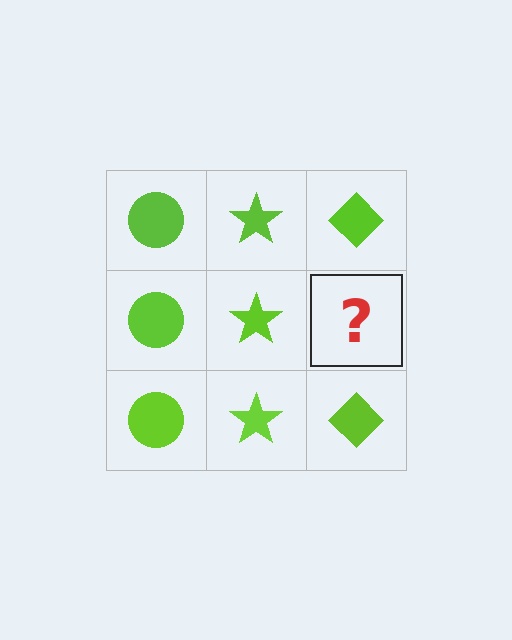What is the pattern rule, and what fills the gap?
The rule is that each column has a consistent shape. The gap should be filled with a lime diamond.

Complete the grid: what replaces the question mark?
The question mark should be replaced with a lime diamond.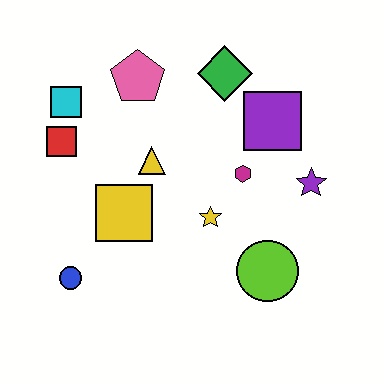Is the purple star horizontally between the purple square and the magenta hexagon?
No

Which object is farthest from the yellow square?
The purple star is farthest from the yellow square.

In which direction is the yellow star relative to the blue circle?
The yellow star is to the right of the blue circle.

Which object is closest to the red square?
The cyan square is closest to the red square.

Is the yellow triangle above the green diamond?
No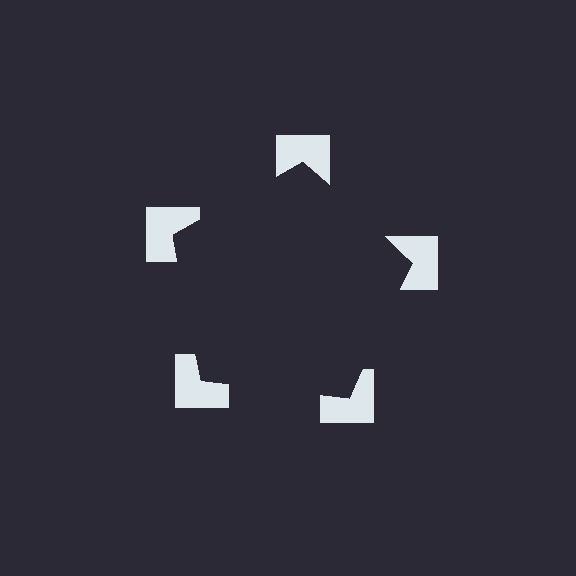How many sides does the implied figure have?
5 sides.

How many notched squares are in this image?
There are 5 — one at each vertex of the illusory pentagon.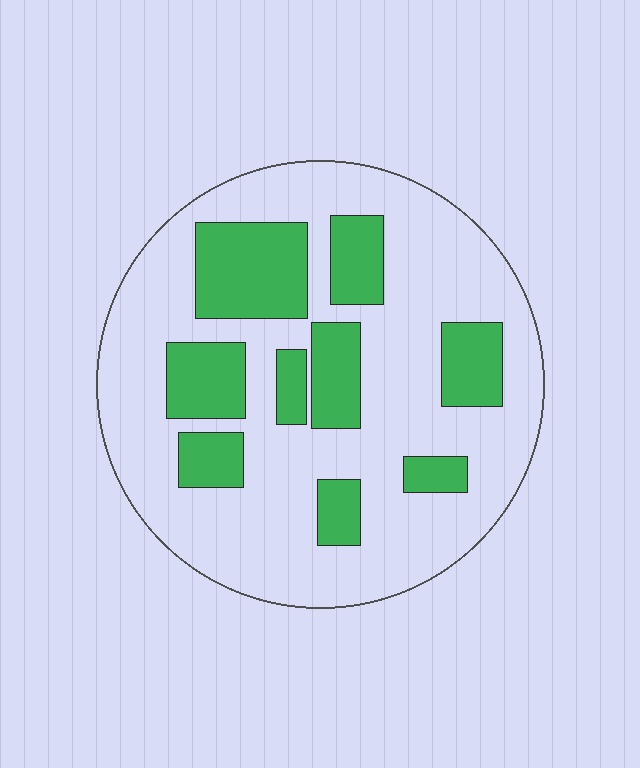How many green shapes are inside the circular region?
9.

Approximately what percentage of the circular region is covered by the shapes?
Approximately 30%.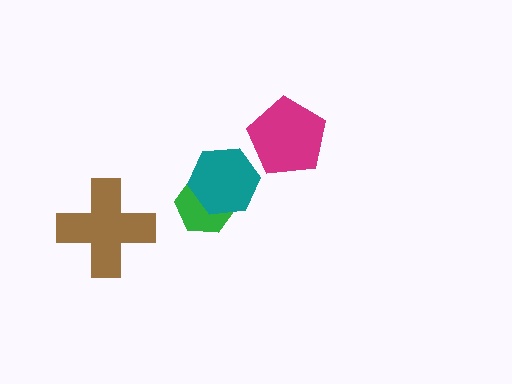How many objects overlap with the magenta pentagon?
0 objects overlap with the magenta pentagon.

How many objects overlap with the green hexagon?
1 object overlaps with the green hexagon.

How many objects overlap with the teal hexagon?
1 object overlaps with the teal hexagon.